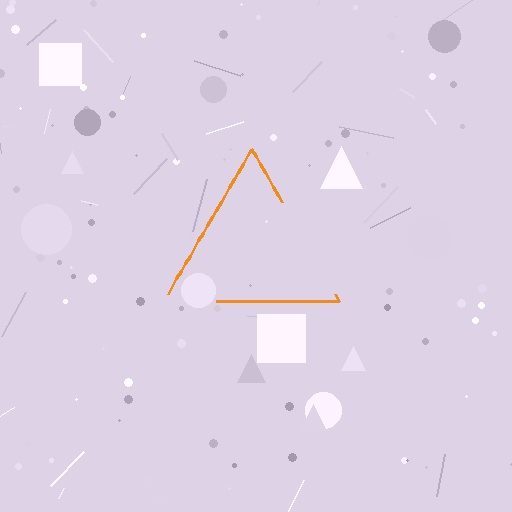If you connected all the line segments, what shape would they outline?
They would outline a triangle.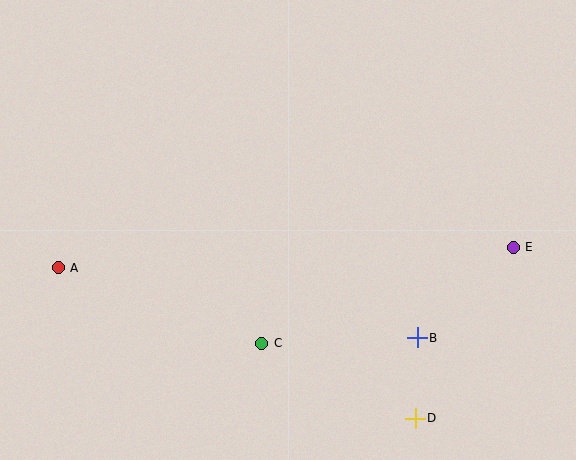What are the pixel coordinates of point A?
Point A is at (58, 268).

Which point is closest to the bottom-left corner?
Point A is closest to the bottom-left corner.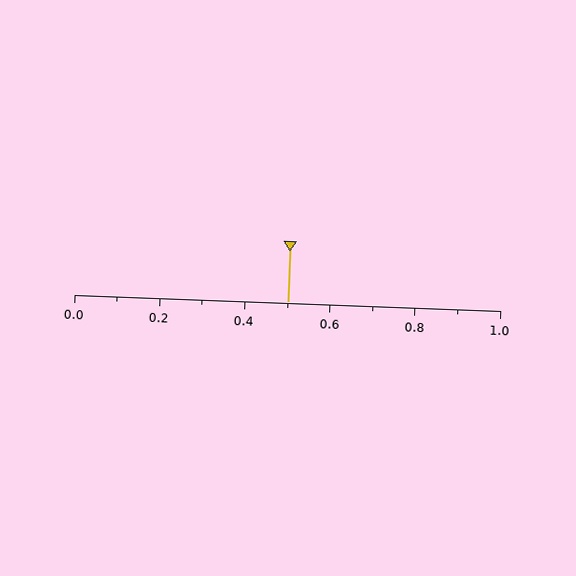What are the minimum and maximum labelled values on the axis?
The axis runs from 0.0 to 1.0.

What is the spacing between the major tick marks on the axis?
The major ticks are spaced 0.2 apart.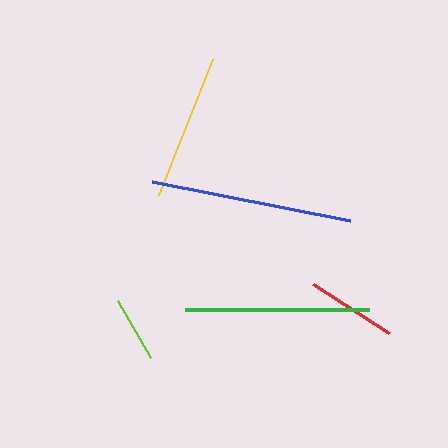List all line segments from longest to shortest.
From longest to shortest: blue, green, yellow, red, lime.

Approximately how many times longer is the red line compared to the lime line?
The red line is approximately 1.4 times the length of the lime line.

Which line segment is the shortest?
The lime line is the shortest at approximately 66 pixels.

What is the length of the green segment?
The green segment is approximately 185 pixels long.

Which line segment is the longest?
The blue line is the longest at approximately 201 pixels.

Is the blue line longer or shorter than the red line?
The blue line is longer than the red line.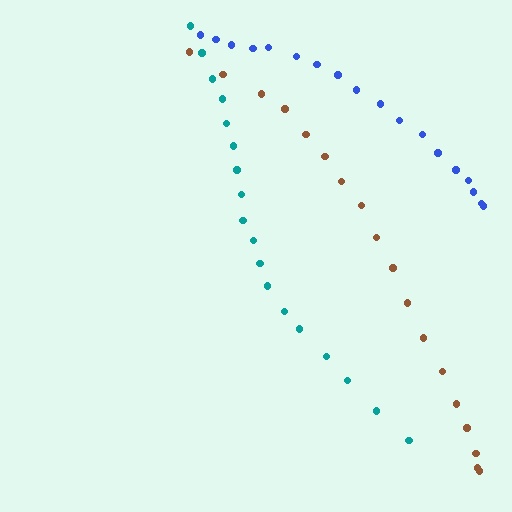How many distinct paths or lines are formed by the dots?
There are 3 distinct paths.